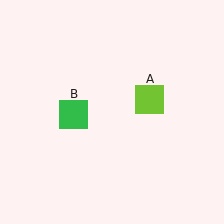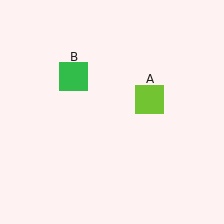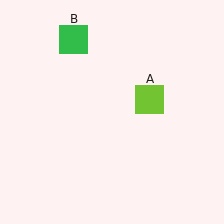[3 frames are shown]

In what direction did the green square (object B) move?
The green square (object B) moved up.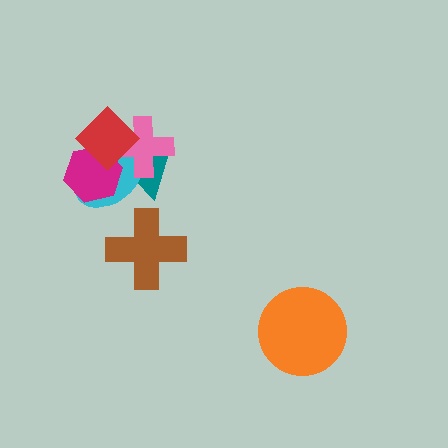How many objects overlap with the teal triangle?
4 objects overlap with the teal triangle.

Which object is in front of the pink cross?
The red diamond is in front of the pink cross.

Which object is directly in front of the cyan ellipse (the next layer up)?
The pink cross is directly in front of the cyan ellipse.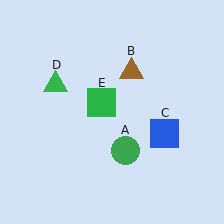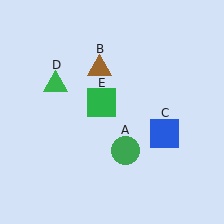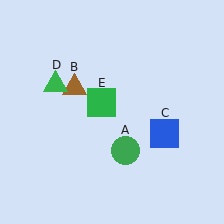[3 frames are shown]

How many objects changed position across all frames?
1 object changed position: brown triangle (object B).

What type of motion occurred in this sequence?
The brown triangle (object B) rotated counterclockwise around the center of the scene.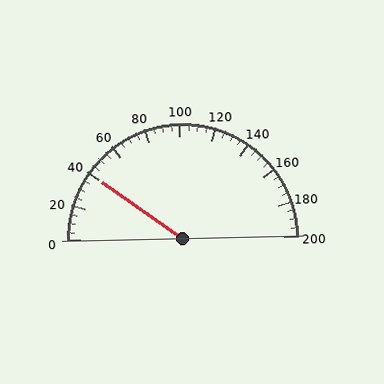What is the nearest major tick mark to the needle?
The nearest major tick mark is 40.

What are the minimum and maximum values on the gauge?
The gauge ranges from 0 to 200.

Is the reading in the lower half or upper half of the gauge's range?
The reading is in the lower half of the range (0 to 200).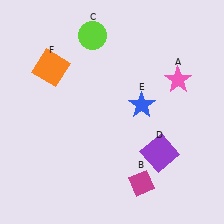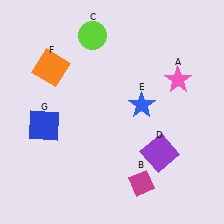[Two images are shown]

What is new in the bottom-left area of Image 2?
A blue square (G) was added in the bottom-left area of Image 2.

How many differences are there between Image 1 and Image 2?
There is 1 difference between the two images.